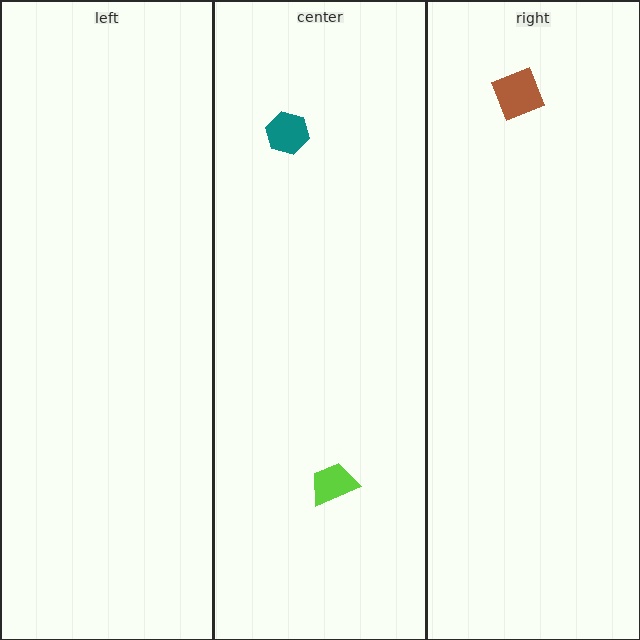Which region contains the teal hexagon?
The center region.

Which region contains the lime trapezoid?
The center region.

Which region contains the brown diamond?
The right region.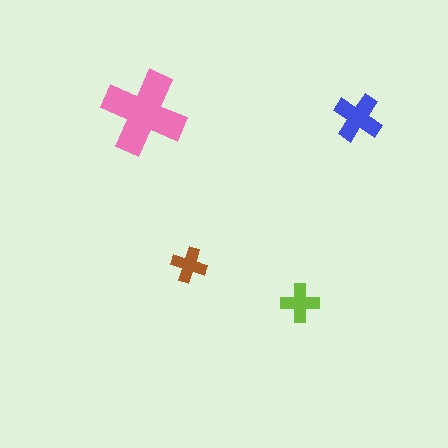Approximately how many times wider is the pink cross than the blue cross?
About 1.5 times wider.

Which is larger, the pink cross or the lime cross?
The pink one.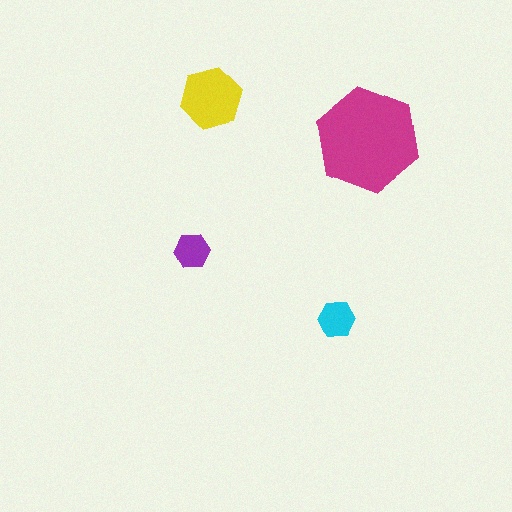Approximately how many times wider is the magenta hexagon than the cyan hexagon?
About 3 times wider.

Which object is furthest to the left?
The purple hexagon is leftmost.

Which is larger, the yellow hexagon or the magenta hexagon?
The magenta one.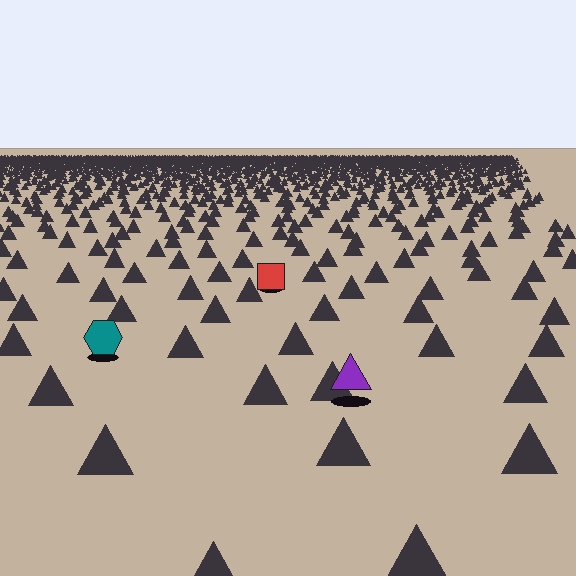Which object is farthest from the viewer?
The red square is farthest from the viewer. It appears smaller and the ground texture around it is denser.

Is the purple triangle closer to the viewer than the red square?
Yes. The purple triangle is closer — you can tell from the texture gradient: the ground texture is coarser near it.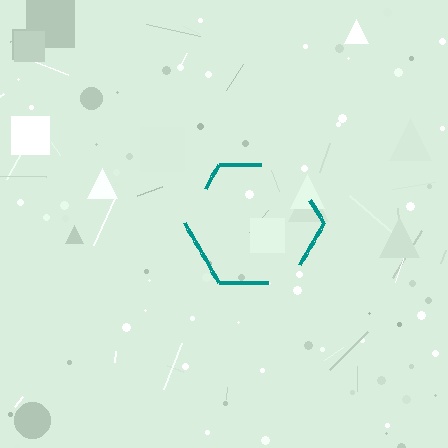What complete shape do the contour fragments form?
The contour fragments form a hexagon.